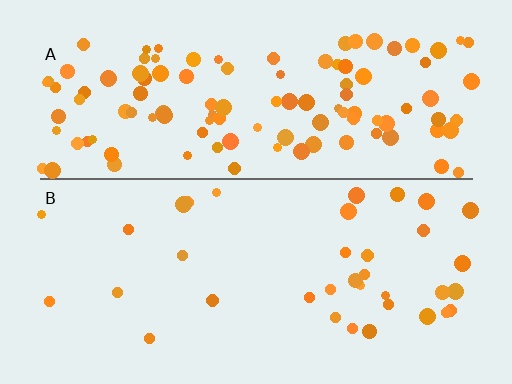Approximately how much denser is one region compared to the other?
Approximately 3.1× — region A over region B.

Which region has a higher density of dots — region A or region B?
A (the top).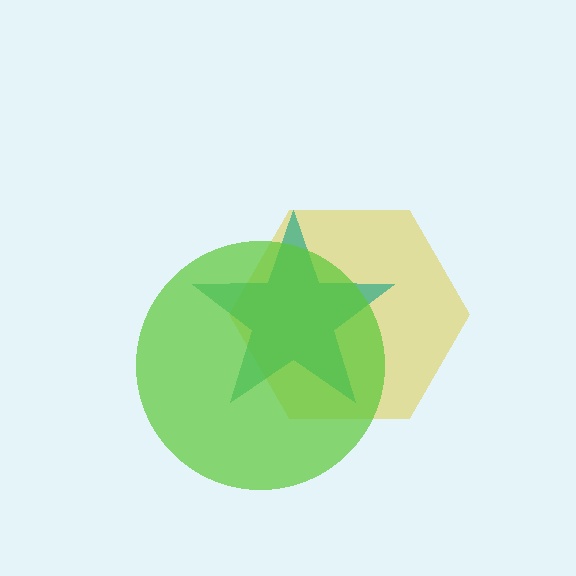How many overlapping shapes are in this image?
There are 3 overlapping shapes in the image.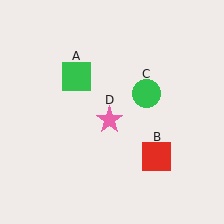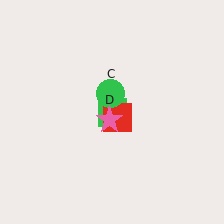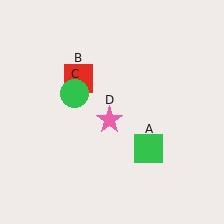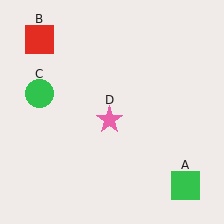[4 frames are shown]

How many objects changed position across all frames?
3 objects changed position: green square (object A), red square (object B), green circle (object C).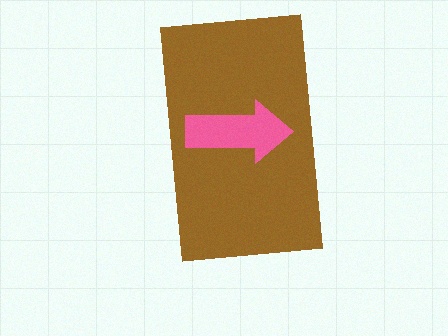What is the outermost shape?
The brown rectangle.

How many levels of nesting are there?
2.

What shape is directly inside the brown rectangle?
The pink arrow.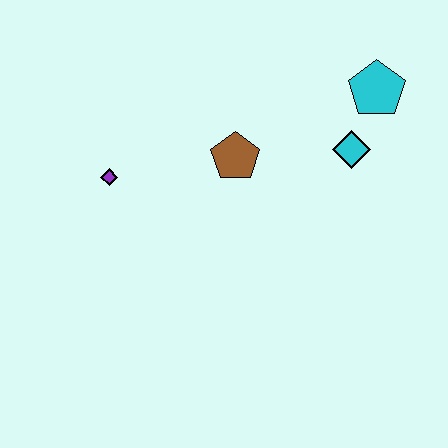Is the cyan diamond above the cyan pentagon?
No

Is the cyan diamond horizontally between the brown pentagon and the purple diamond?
No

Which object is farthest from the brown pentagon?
The cyan pentagon is farthest from the brown pentagon.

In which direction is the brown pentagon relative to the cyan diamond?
The brown pentagon is to the left of the cyan diamond.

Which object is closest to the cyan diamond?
The cyan pentagon is closest to the cyan diamond.